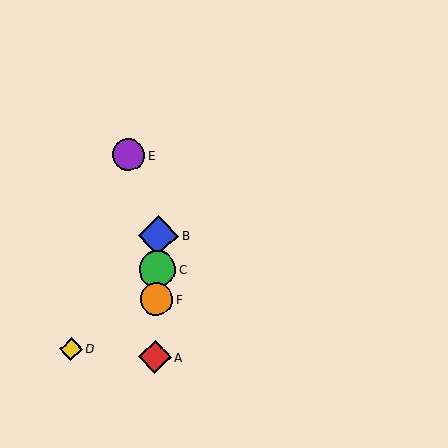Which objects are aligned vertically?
Objects A, B, C, F are aligned vertically.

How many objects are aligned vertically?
4 objects (A, B, C, F) are aligned vertically.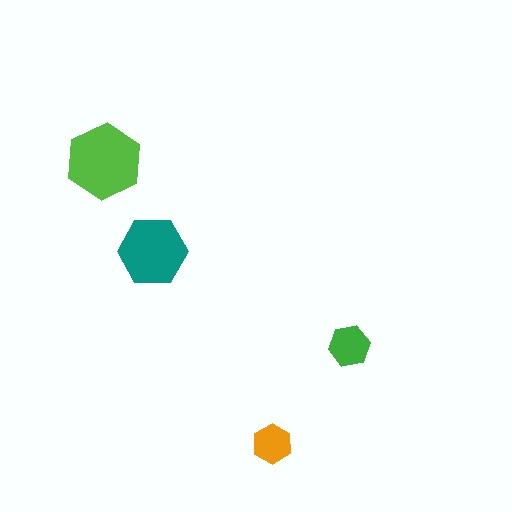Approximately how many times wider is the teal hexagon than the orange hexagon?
About 1.5 times wider.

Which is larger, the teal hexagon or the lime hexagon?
The lime one.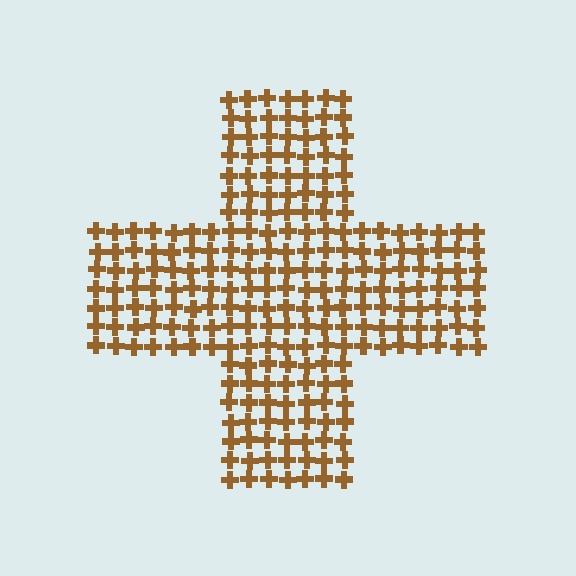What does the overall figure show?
The overall figure shows a cross.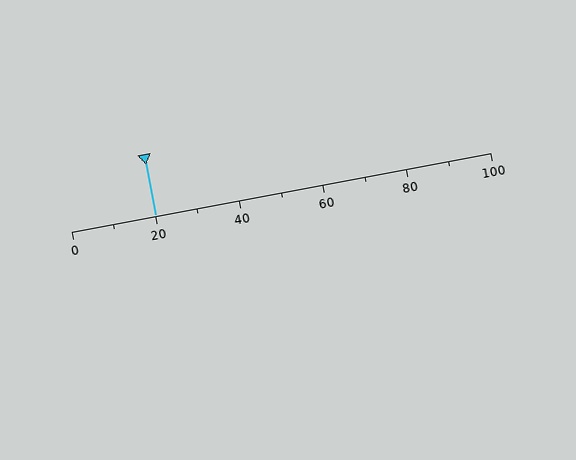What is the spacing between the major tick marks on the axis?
The major ticks are spaced 20 apart.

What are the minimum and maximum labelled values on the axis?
The axis runs from 0 to 100.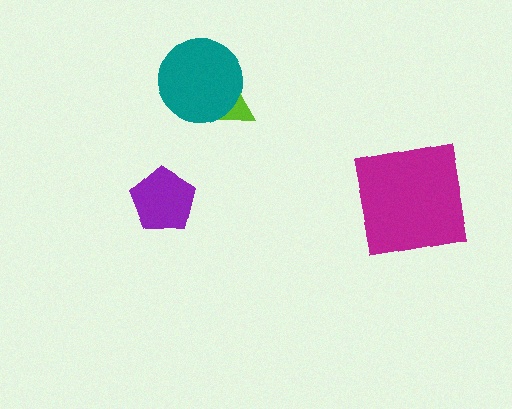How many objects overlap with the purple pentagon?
0 objects overlap with the purple pentagon.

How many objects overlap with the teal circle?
1 object overlaps with the teal circle.